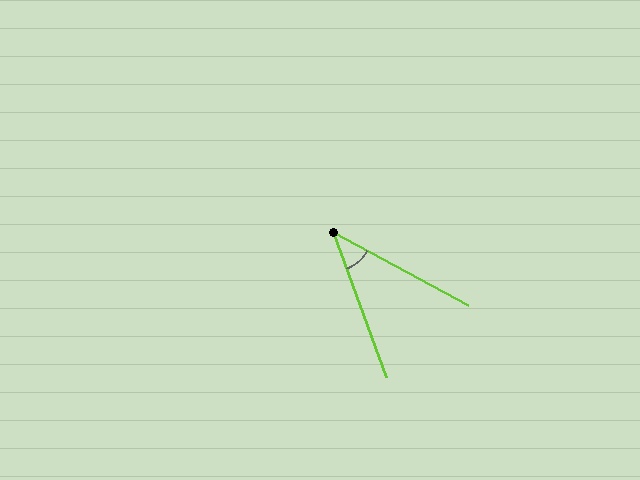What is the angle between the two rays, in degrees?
Approximately 41 degrees.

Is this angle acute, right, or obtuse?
It is acute.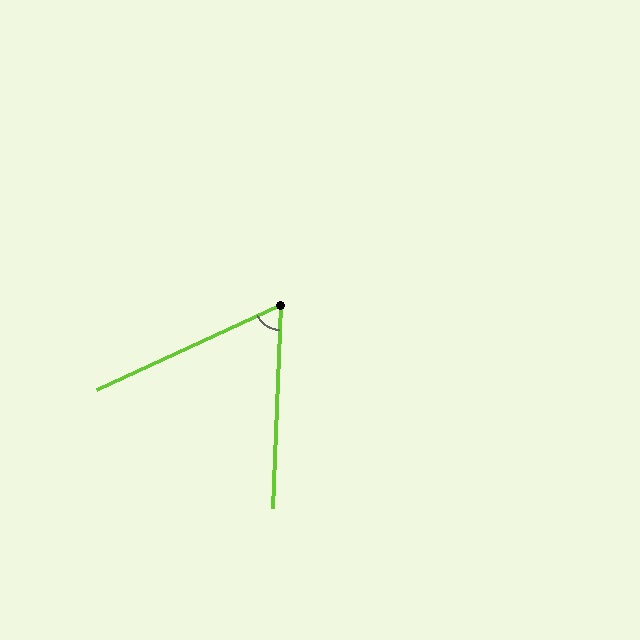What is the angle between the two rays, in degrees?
Approximately 63 degrees.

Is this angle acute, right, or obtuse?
It is acute.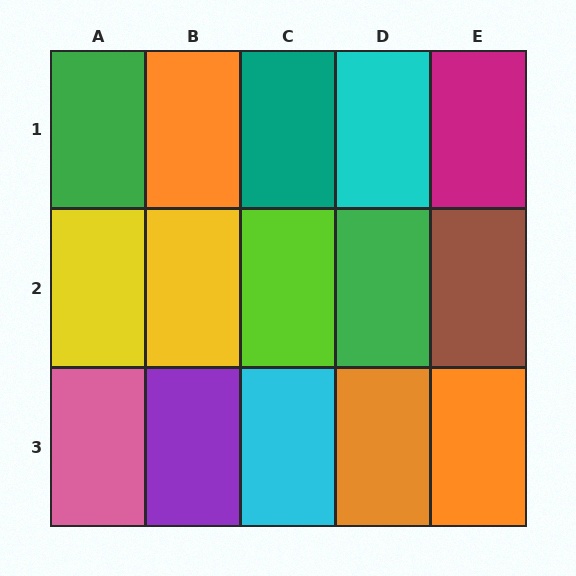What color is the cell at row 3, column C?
Cyan.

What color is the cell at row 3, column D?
Orange.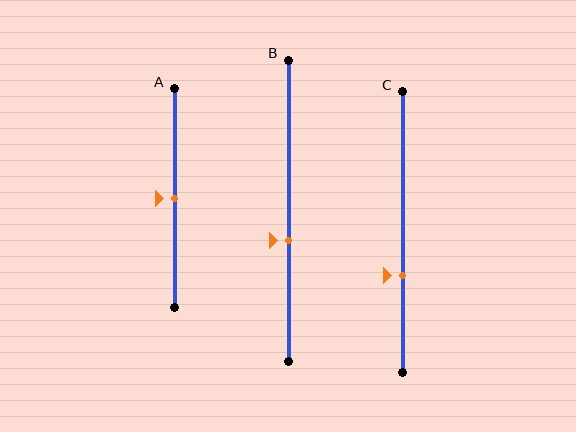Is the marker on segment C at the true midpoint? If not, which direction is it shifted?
No, the marker on segment C is shifted downward by about 16% of the segment length.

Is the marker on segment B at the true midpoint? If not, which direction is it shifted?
No, the marker on segment B is shifted downward by about 10% of the segment length.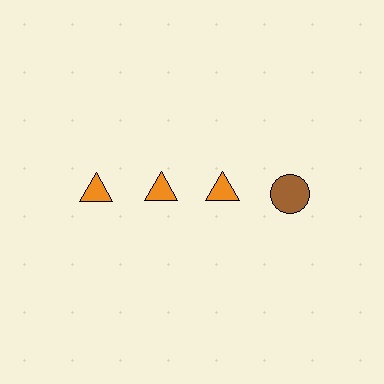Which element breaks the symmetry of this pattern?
The brown circle in the top row, second from right column breaks the symmetry. All other shapes are orange triangles.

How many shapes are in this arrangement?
There are 4 shapes arranged in a grid pattern.